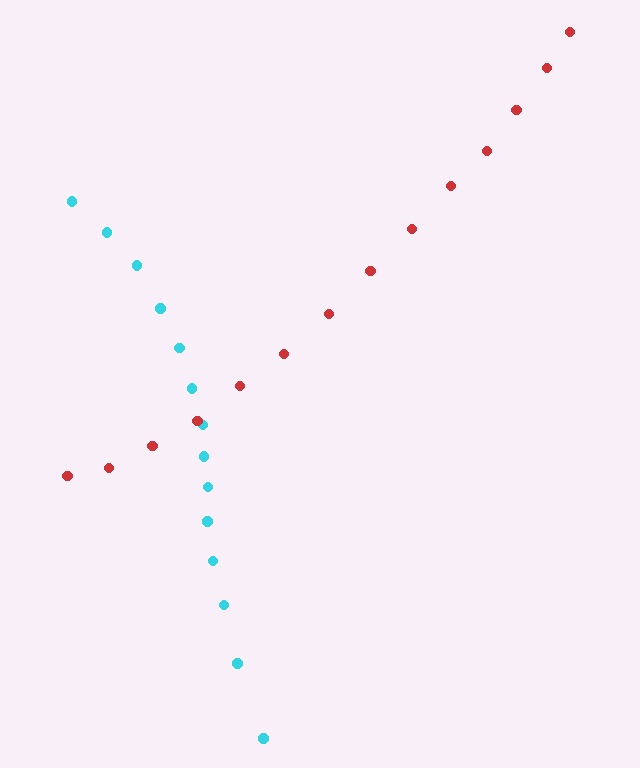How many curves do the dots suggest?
There are 2 distinct paths.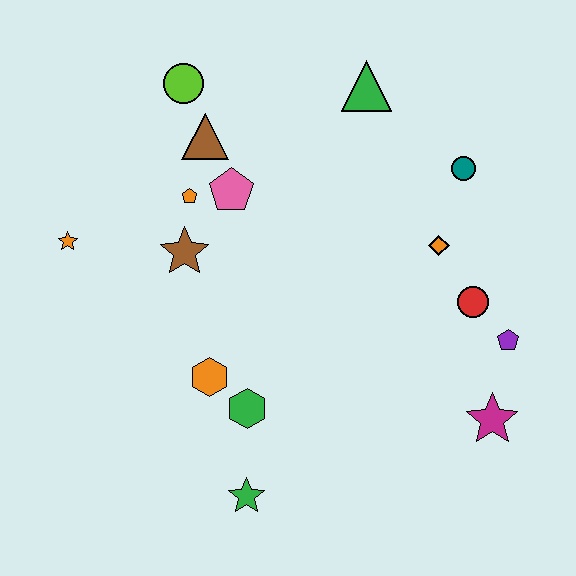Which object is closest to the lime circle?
The brown triangle is closest to the lime circle.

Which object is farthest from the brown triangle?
The magenta star is farthest from the brown triangle.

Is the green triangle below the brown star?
No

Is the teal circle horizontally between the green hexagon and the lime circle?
No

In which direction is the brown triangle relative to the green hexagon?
The brown triangle is above the green hexagon.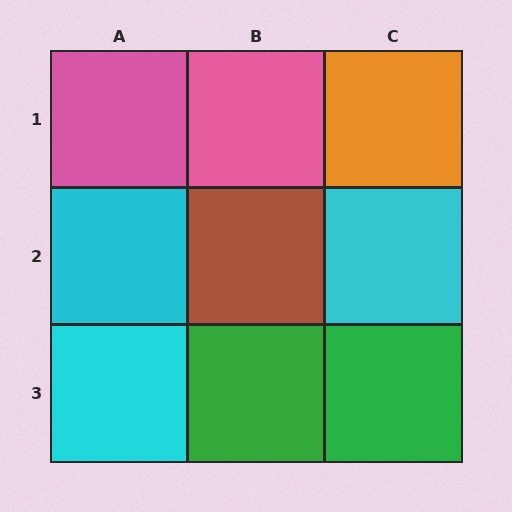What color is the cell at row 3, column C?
Green.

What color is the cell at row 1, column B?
Pink.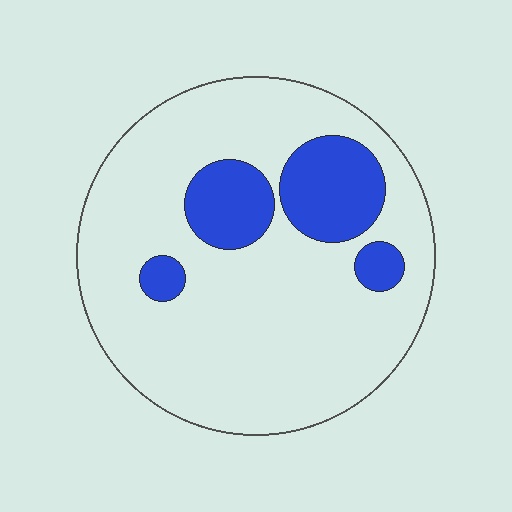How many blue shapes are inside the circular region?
4.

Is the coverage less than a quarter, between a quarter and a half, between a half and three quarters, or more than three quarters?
Less than a quarter.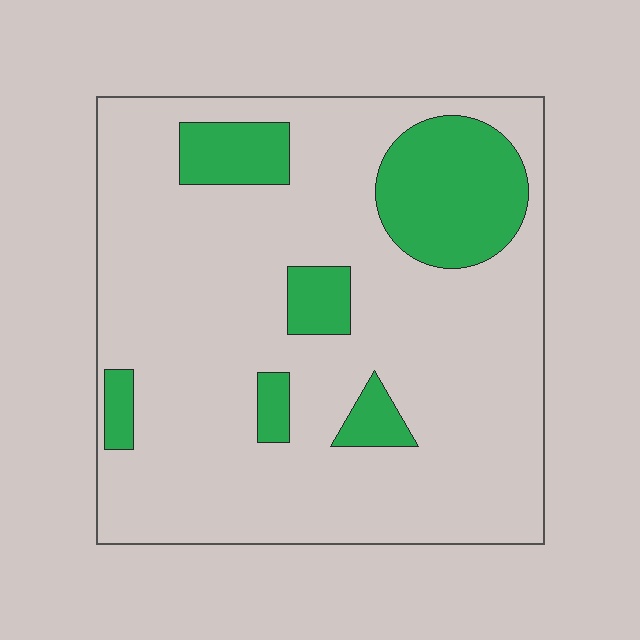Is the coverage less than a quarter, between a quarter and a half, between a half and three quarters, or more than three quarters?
Less than a quarter.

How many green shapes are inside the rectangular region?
6.